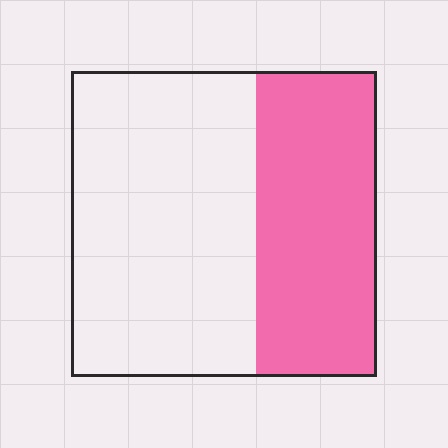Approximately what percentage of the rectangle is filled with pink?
Approximately 40%.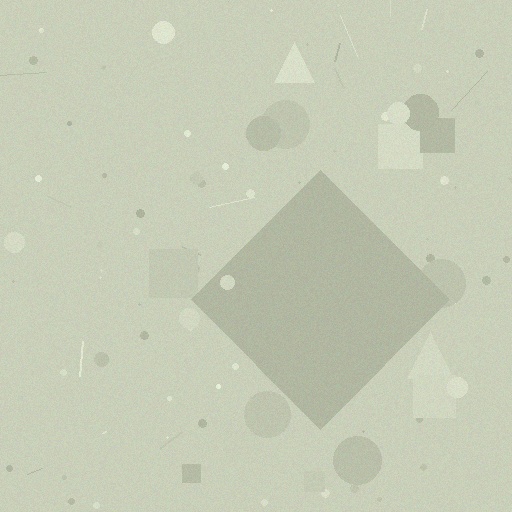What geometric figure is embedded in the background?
A diamond is embedded in the background.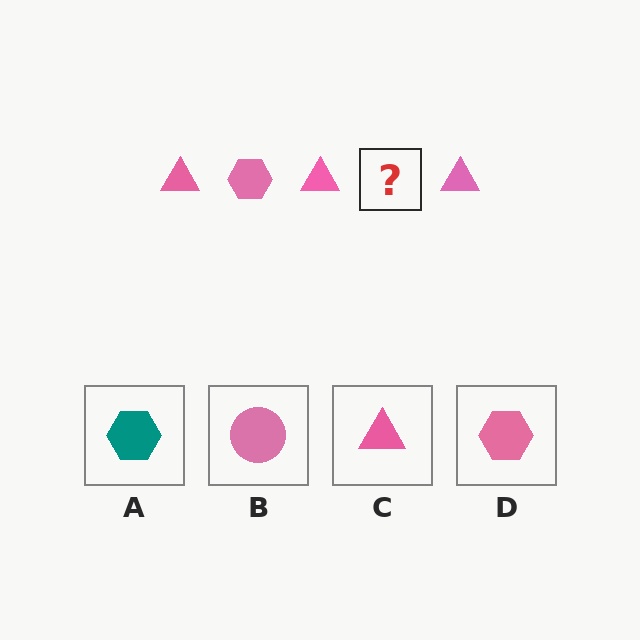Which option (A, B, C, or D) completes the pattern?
D.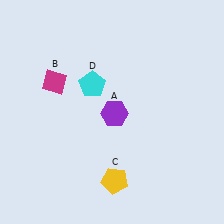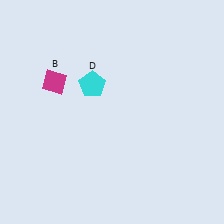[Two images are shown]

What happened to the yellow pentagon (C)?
The yellow pentagon (C) was removed in Image 2. It was in the bottom-right area of Image 1.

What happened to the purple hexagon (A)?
The purple hexagon (A) was removed in Image 2. It was in the bottom-right area of Image 1.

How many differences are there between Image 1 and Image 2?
There are 2 differences between the two images.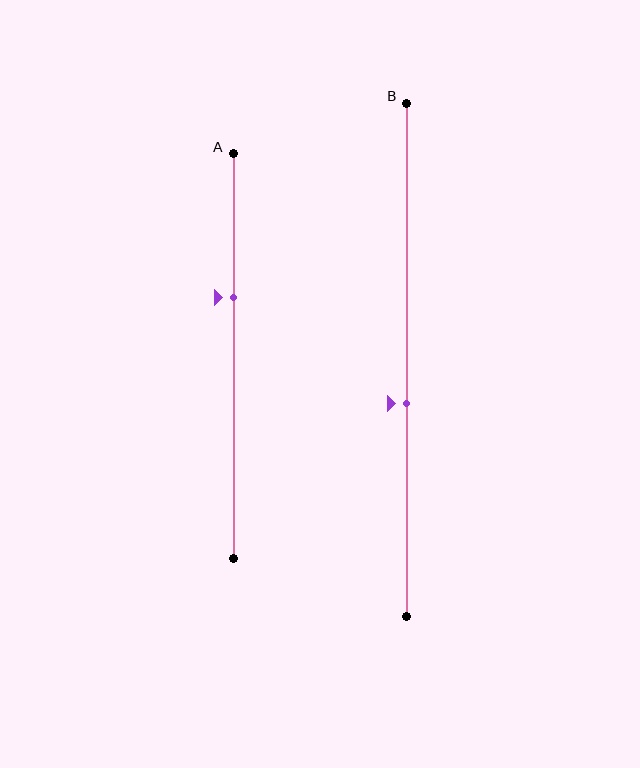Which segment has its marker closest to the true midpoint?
Segment B has its marker closest to the true midpoint.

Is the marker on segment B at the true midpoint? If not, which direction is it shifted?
No, the marker on segment B is shifted downward by about 8% of the segment length.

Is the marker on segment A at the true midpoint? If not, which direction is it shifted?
No, the marker on segment A is shifted upward by about 15% of the segment length.